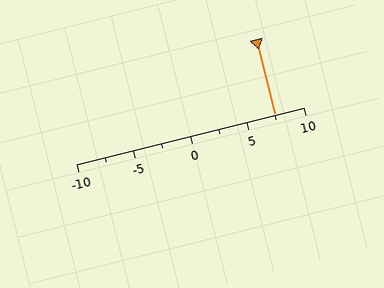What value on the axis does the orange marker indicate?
The marker indicates approximately 7.5.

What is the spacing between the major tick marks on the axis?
The major ticks are spaced 5 apart.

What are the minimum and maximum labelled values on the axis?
The axis runs from -10 to 10.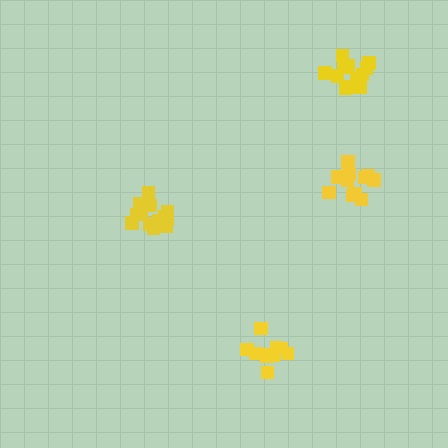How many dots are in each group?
Group 1: 14 dots, Group 2: 13 dots, Group 3: 12 dots, Group 4: 10 dots (49 total).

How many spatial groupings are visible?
There are 4 spatial groupings.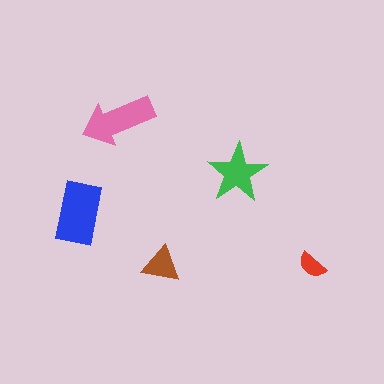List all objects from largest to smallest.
The blue rectangle, the pink arrow, the green star, the brown triangle, the red semicircle.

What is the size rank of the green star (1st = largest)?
3rd.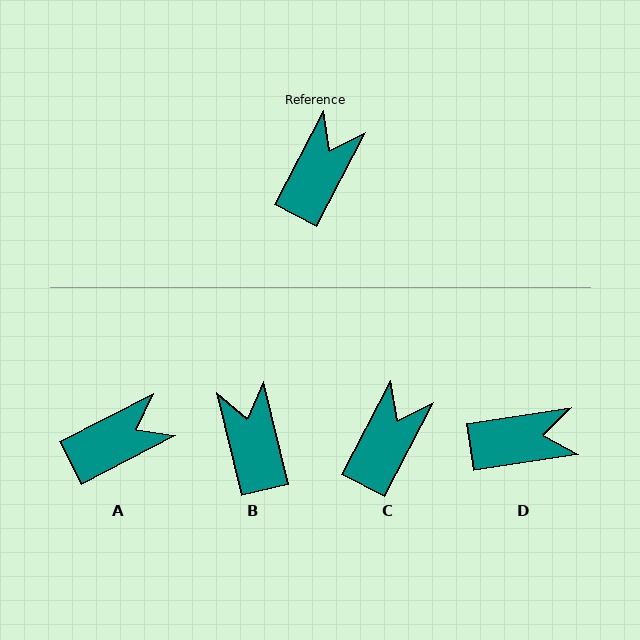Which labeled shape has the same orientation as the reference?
C.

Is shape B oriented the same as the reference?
No, it is off by about 41 degrees.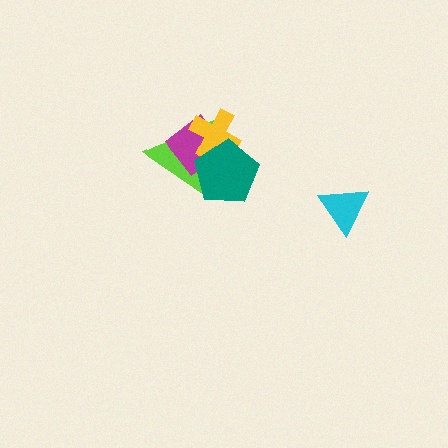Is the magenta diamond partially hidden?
Yes, it is partially covered by another shape.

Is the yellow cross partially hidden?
Yes, it is partially covered by another shape.